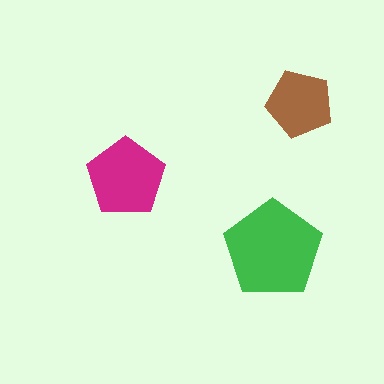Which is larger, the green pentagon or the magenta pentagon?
The green one.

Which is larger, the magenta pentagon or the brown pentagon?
The magenta one.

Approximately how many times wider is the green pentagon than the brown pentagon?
About 1.5 times wider.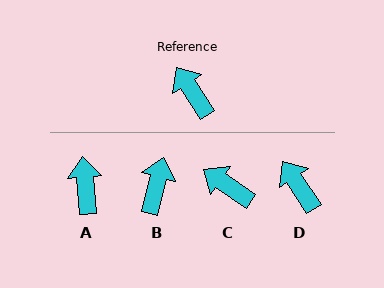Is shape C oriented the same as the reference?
No, it is off by about 22 degrees.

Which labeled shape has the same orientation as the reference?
D.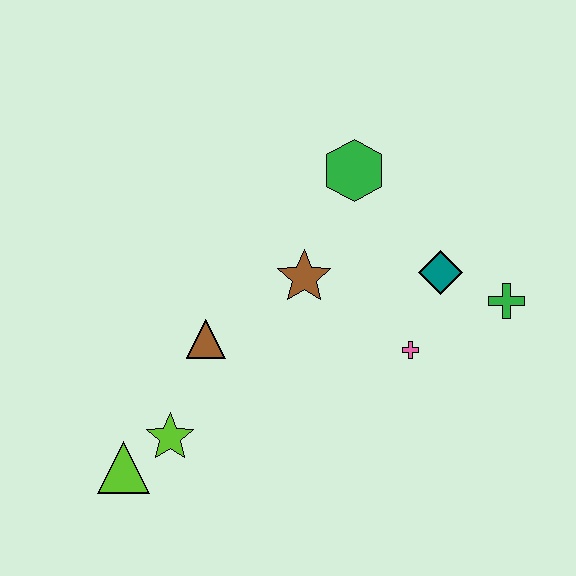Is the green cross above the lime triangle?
Yes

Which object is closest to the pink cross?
The teal diamond is closest to the pink cross.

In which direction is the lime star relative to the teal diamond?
The lime star is to the left of the teal diamond.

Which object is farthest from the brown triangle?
The green cross is farthest from the brown triangle.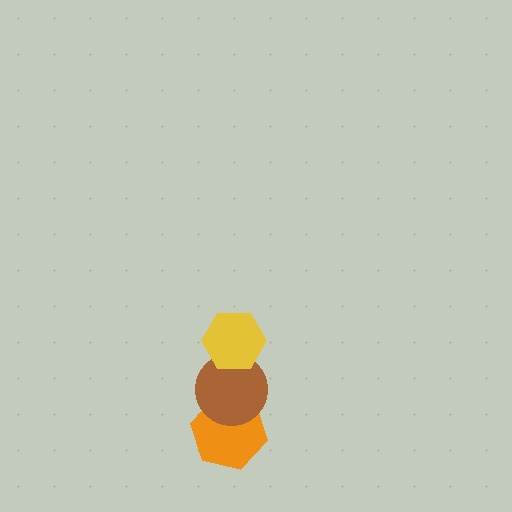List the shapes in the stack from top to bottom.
From top to bottom: the yellow hexagon, the brown circle, the orange hexagon.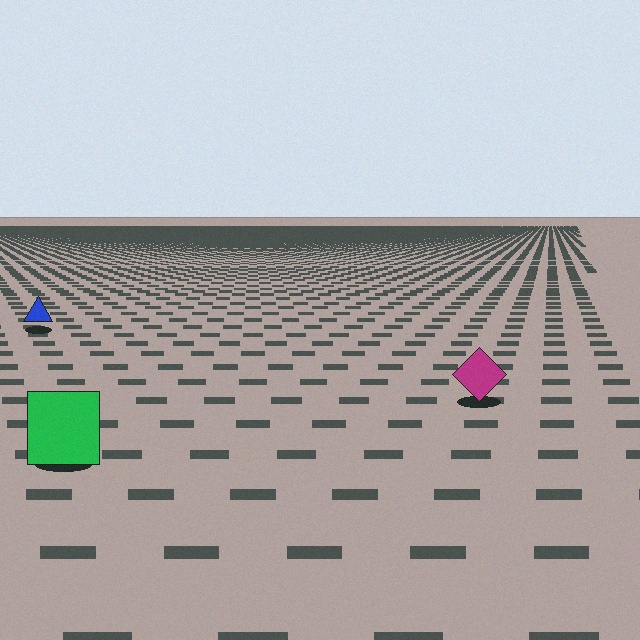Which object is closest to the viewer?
The green square is closest. The texture marks near it are larger and more spread out.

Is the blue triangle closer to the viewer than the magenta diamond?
No. The magenta diamond is closer — you can tell from the texture gradient: the ground texture is coarser near it.